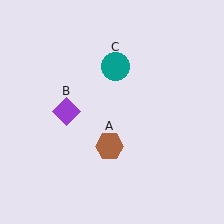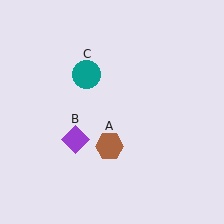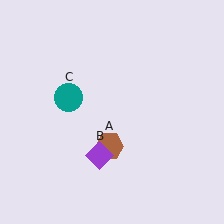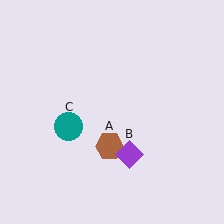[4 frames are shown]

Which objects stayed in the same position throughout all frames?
Brown hexagon (object A) remained stationary.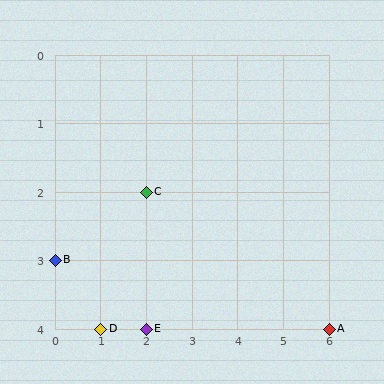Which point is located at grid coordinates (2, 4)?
Point E is at (2, 4).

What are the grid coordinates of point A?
Point A is at grid coordinates (6, 4).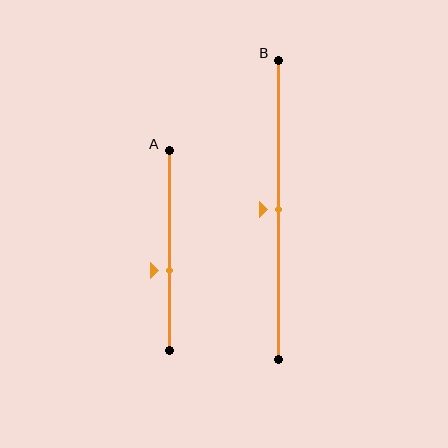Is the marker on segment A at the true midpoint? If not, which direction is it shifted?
No, the marker on segment A is shifted downward by about 10% of the segment length.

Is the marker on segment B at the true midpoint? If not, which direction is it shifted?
Yes, the marker on segment B is at the true midpoint.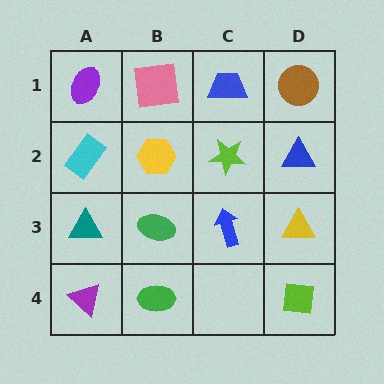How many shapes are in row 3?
4 shapes.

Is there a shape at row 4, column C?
No, that cell is empty.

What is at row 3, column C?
A blue arrow.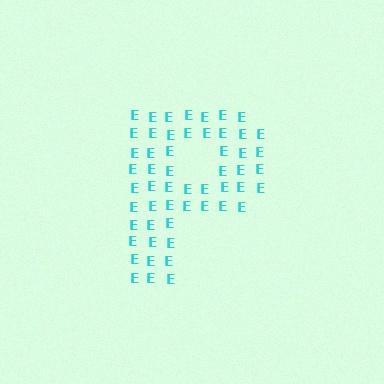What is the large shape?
The large shape is the letter P.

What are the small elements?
The small elements are letter E's.